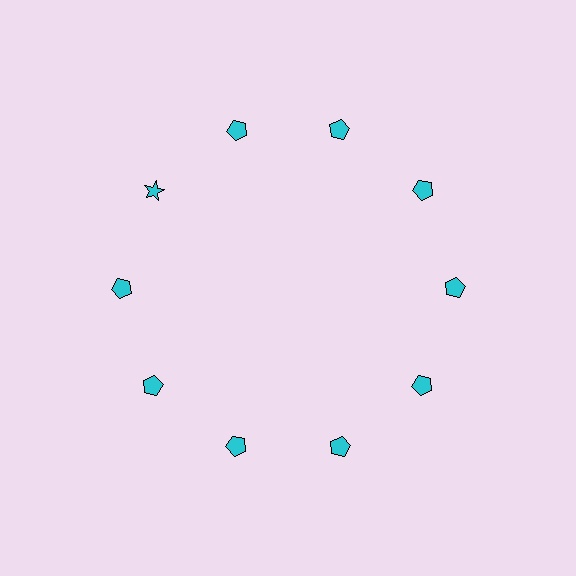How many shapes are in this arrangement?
There are 10 shapes arranged in a ring pattern.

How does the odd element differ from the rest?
It has a different shape: star instead of pentagon.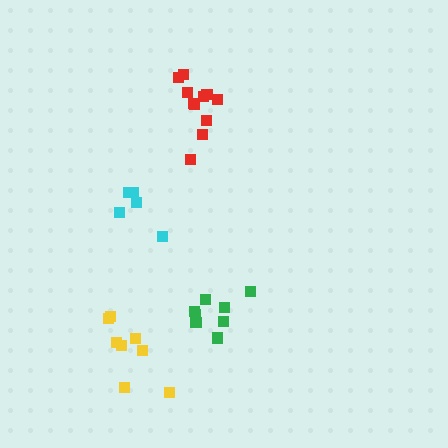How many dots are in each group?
Group 1: 9 dots, Group 2: 8 dots, Group 3: 5 dots, Group 4: 11 dots (33 total).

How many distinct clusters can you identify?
There are 4 distinct clusters.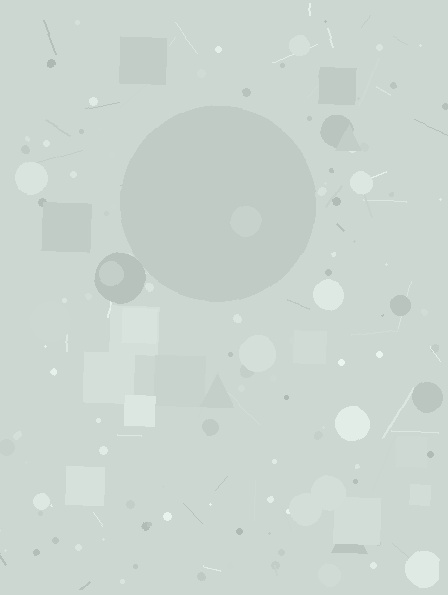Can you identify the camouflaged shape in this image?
The camouflaged shape is a circle.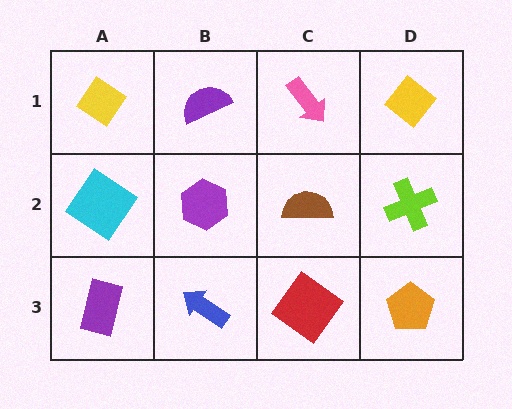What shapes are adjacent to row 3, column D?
A lime cross (row 2, column D), a red diamond (row 3, column C).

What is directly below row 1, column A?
A cyan diamond.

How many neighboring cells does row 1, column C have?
3.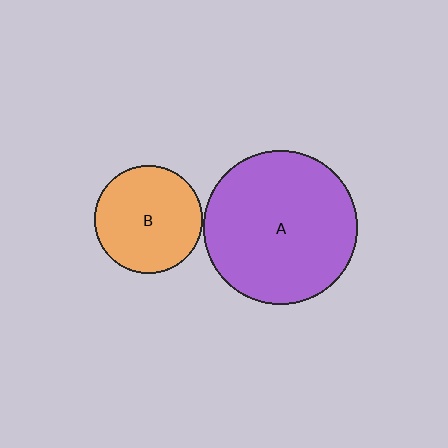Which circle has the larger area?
Circle A (purple).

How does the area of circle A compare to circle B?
Approximately 2.0 times.